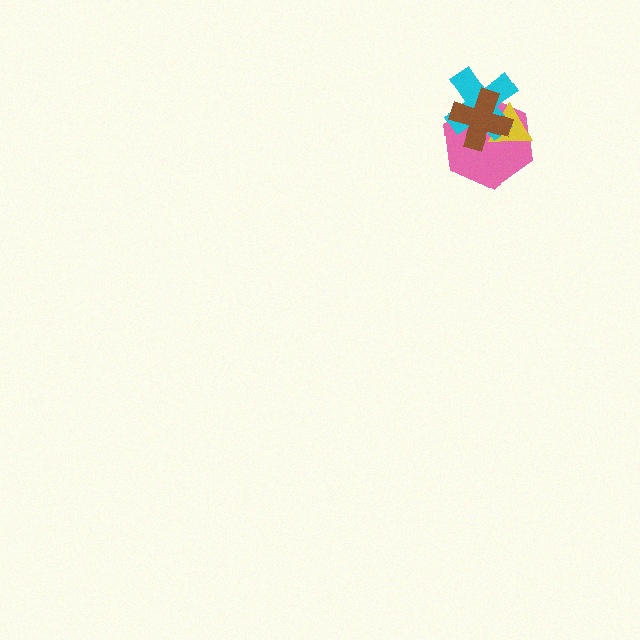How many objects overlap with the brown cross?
3 objects overlap with the brown cross.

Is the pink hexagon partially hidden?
Yes, it is partially covered by another shape.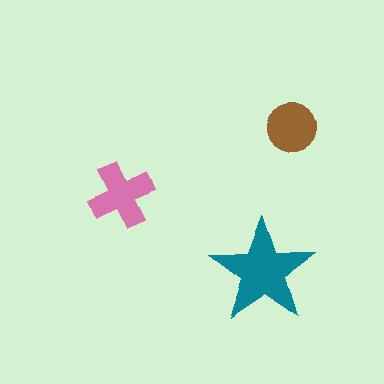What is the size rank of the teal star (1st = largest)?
1st.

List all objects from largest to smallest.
The teal star, the pink cross, the brown circle.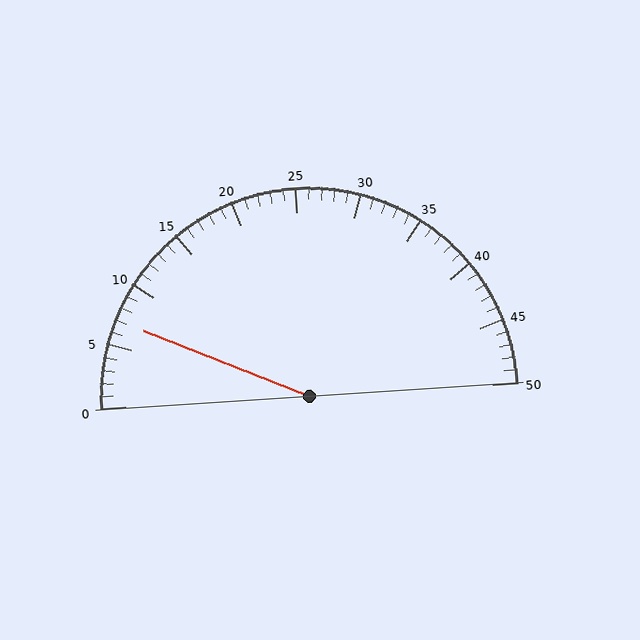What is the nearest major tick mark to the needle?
The nearest major tick mark is 5.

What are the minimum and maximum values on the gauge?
The gauge ranges from 0 to 50.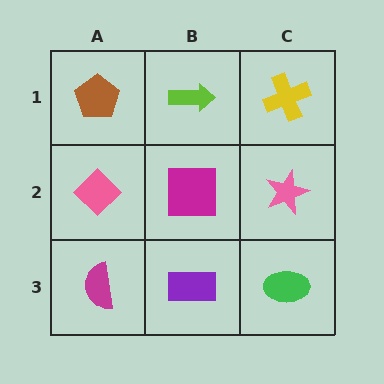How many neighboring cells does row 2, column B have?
4.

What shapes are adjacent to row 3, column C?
A pink star (row 2, column C), a purple rectangle (row 3, column B).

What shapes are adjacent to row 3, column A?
A pink diamond (row 2, column A), a purple rectangle (row 3, column B).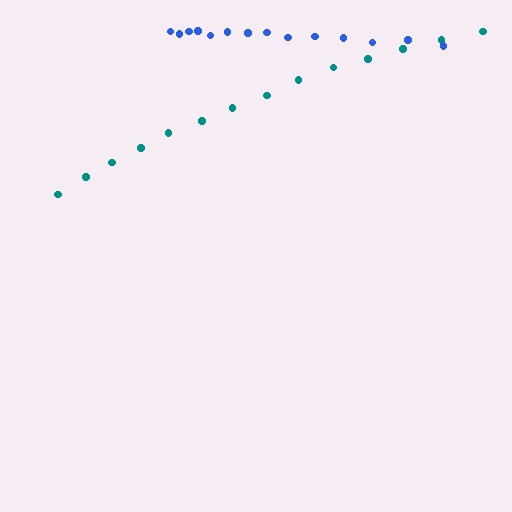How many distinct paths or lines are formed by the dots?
There are 2 distinct paths.